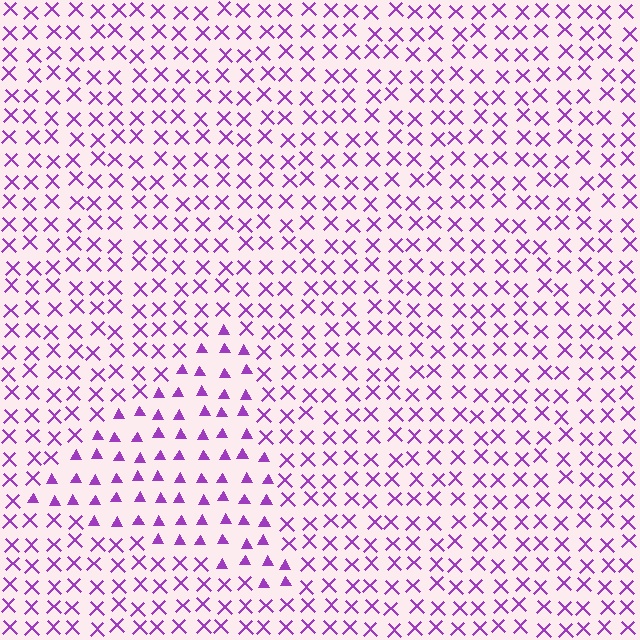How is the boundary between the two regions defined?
The boundary is defined by a change in element shape: triangles inside vs. X marks outside. All elements share the same color and spacing.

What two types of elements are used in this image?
The image uses triangles inside the triangle region and X marks outside it.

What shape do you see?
I see a triangle.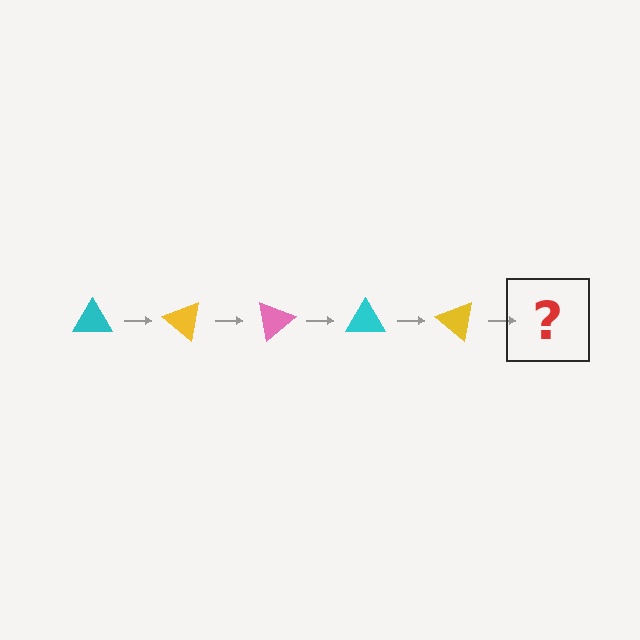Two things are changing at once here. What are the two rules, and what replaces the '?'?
The two rules are that it rotates 40 degrees each step and the color cycles through cyan, yellow, and pink. The '?' should be a pink triangle, rotated 200 degrees from the start.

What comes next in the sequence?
The next element should be a pink triangle, rotated 200 degrees from the start.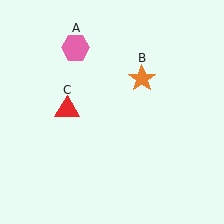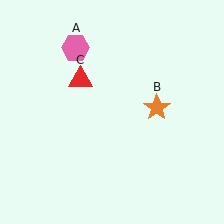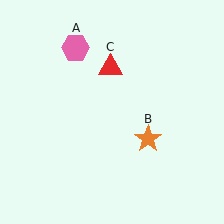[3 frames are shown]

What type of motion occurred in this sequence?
The orange star (object B), red triangle (object C) rotated clockwise around the center of the scene.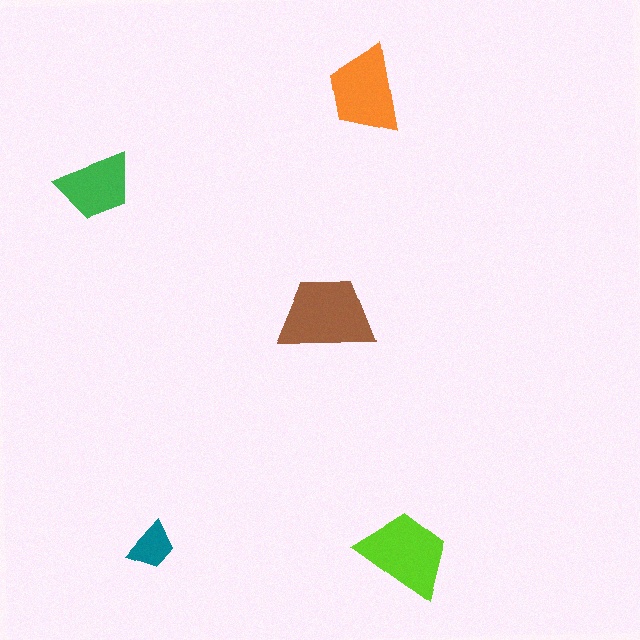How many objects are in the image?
There are 5 objects in the image.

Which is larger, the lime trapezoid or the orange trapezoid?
The lime one.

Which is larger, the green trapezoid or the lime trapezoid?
The lime one.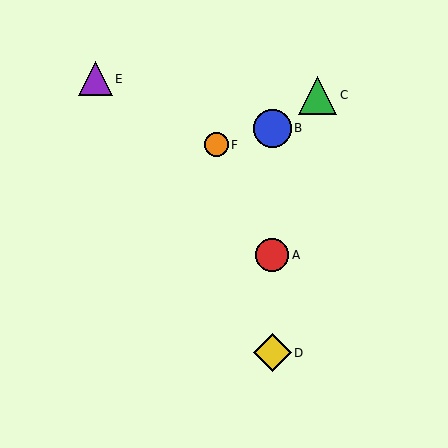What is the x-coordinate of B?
Object B is at x≈272.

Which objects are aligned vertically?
Objects A, B, D are aligned vertically.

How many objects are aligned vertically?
3 objects (A, B, D) are aligned vertically.